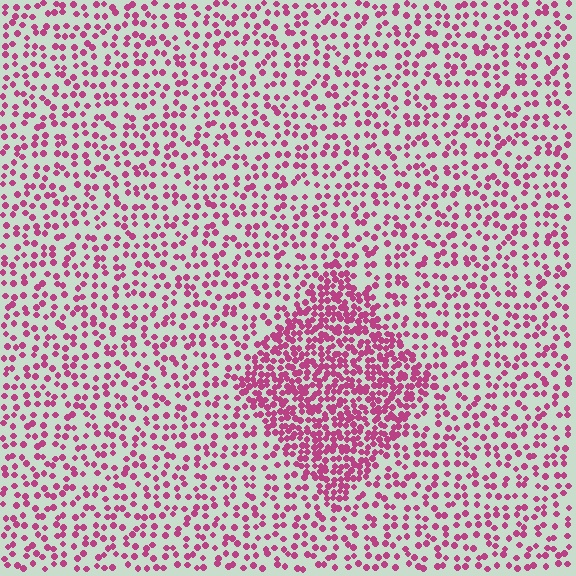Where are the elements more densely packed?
The elements are more densely packed inside the diamond boundary.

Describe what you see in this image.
The image contains small magenta elements arranged at two different densities. A diamond-shaped region is visible where the elements are more densely packed than the surrounding area.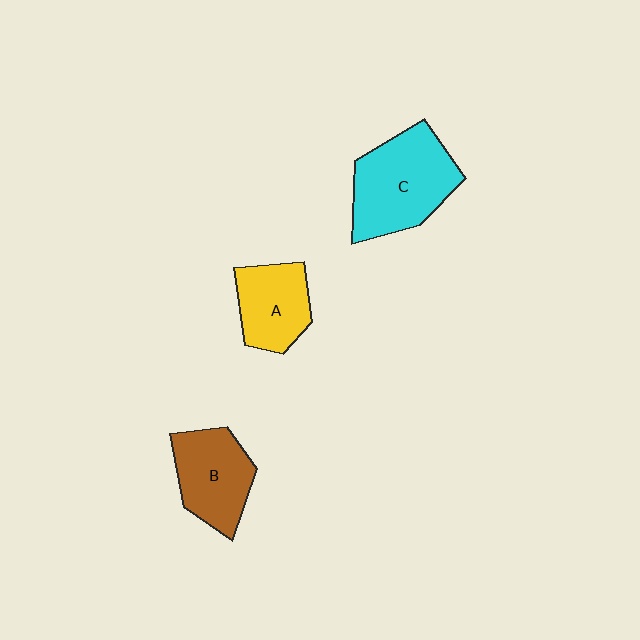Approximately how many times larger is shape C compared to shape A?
Approximately 1.6 times.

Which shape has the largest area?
Shape C (cyan).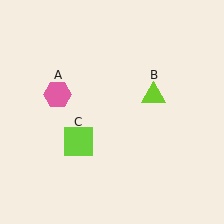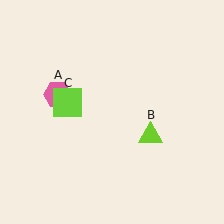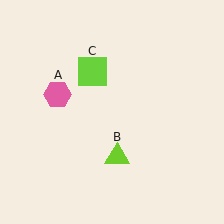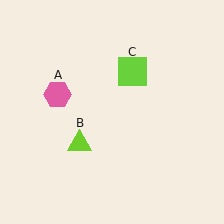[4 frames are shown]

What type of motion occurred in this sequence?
The lime triangle (object B), lime square (object C) rotated clockwise around the center of the scene.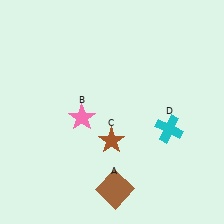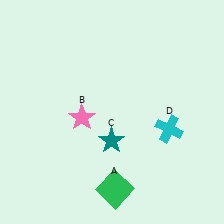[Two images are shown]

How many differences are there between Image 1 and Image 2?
There are 2 differences between the two images.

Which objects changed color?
A changed from brown to green. C changed from brown to teal.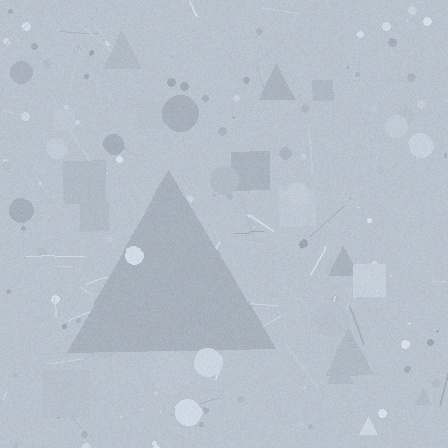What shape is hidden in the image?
A triangle is hidden in the image.